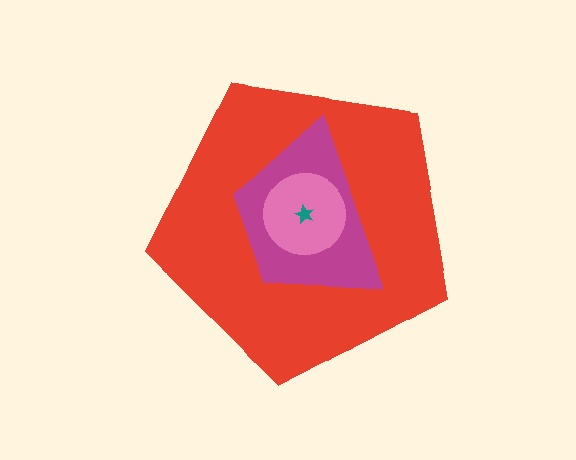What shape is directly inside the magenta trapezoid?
The pink circle.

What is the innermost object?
The teal star.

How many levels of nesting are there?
4.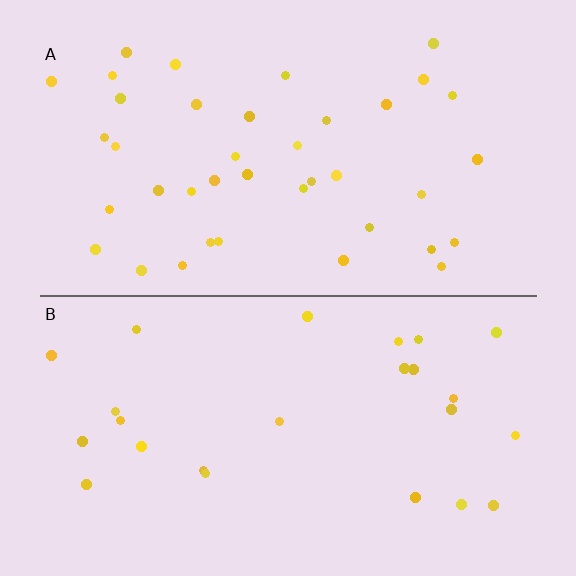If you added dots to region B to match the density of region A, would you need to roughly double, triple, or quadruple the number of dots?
Approximately double.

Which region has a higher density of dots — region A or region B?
A (the top).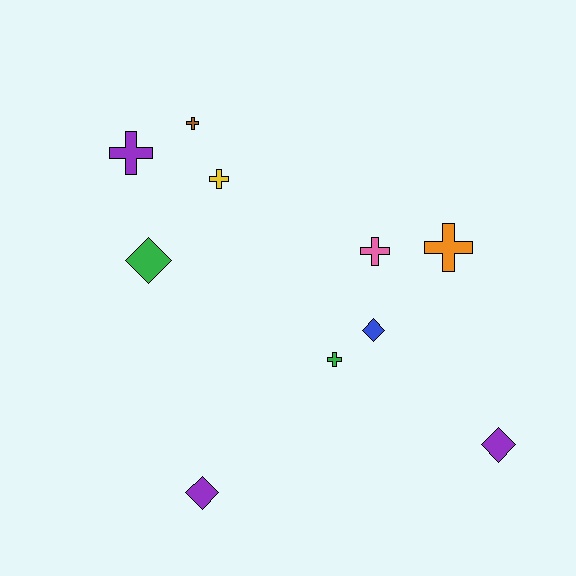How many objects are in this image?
There are 10 objects.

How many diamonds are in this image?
There are 4 diamonds.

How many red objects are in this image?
There are no red objects.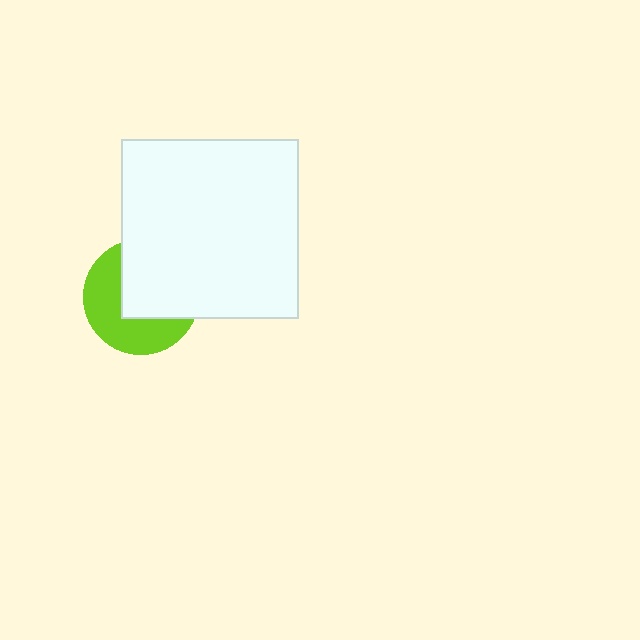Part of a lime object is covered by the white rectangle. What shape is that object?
It is a circle.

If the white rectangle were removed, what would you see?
You would see the complete lime circle.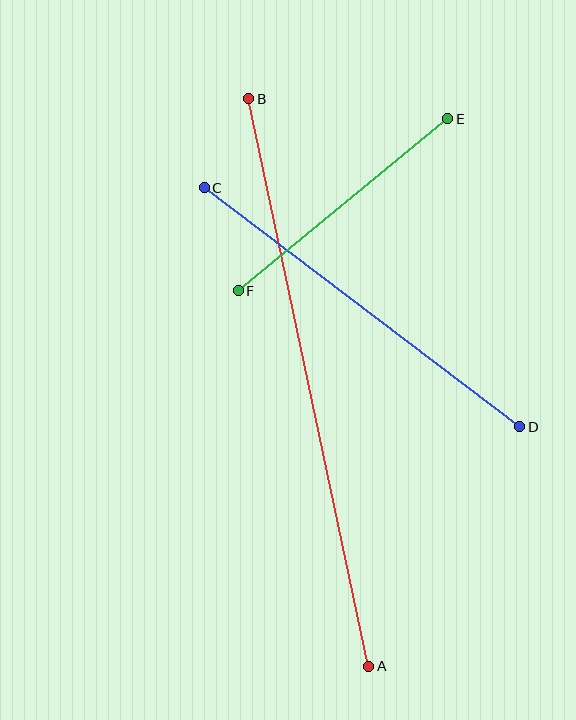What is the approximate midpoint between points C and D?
The midpoint is at approximately (362, 307) pixels.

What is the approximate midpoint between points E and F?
The midpoint is at approximately (343, 205) pixels.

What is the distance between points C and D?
The distance is approximately 396 pixels.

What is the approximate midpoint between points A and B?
The midpoint is at approximately (309, 383) pixels.